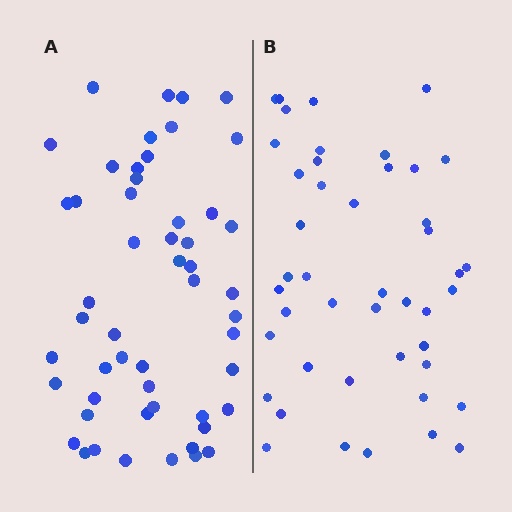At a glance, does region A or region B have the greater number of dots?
Region A (the left region) has more dots.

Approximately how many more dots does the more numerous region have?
Region A has roughly 8 or so more dots than region B.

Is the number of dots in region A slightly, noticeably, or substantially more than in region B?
Region A has only slightly more — the two regions are fairly close. The ratio is roughly 1.2 to 1.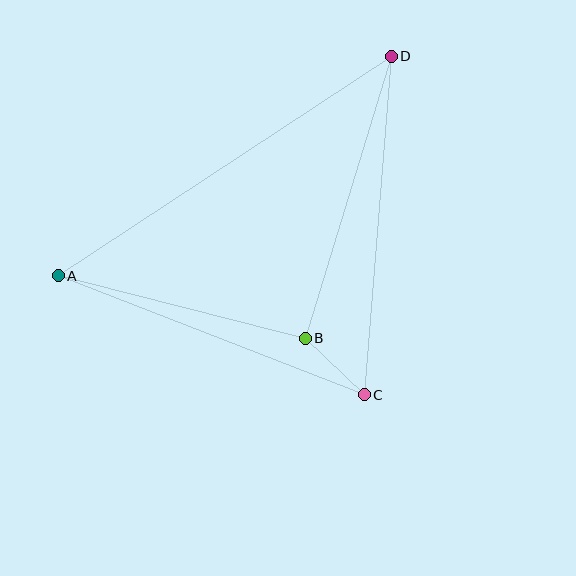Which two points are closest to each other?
Points B and C are closest to each other.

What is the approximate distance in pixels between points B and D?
The distance between B and D is approximately 295 pixels.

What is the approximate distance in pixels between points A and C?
The distance between A and C is approximately 328 pixels.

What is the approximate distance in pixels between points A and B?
The distance between A and B is approximately 255 pixels.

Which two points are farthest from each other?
Points A and D are farthest from each other.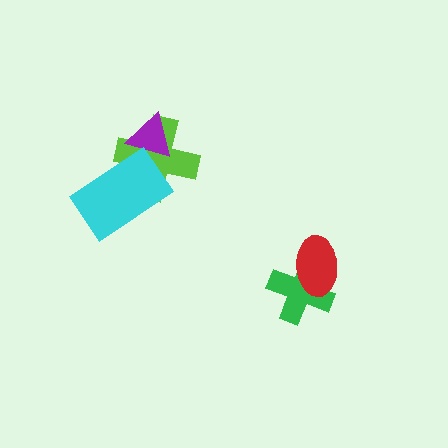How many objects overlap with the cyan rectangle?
2 objects overlap with the cyan rectangle.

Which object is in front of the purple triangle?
The cyan rectangle is in front of the purple triangle.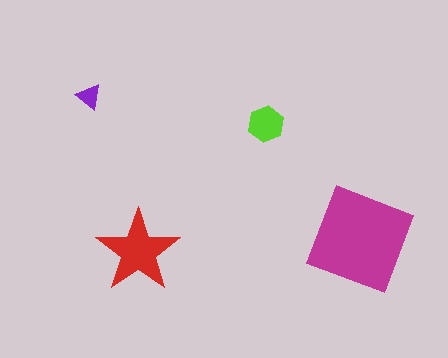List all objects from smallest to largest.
The purple triangle, the lime hexagon, the red star, the magenta square.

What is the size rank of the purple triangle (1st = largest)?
4th.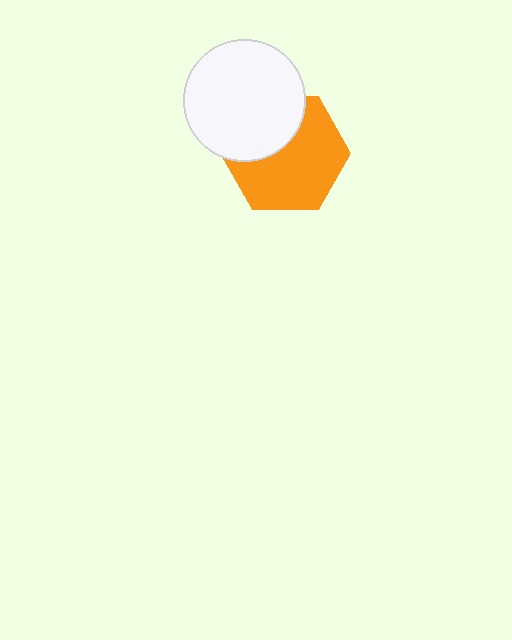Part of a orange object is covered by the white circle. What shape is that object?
It is a hexagon.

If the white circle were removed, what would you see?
You would see the complete orange hexagon.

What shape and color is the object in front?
The object in front is a white circle.